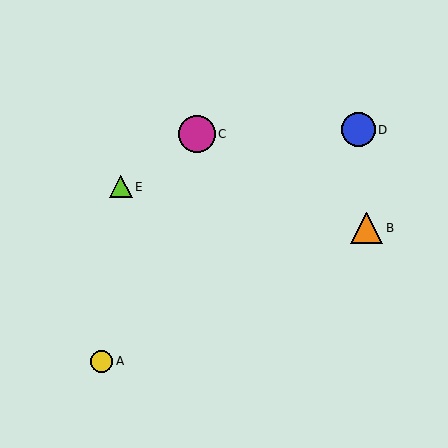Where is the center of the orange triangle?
The center of the orange triangle is at (367, 228).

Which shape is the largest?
The magenta circle (labeled C) is the largest.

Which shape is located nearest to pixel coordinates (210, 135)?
The magenta circle (labeled C) at (197, 134) is nearest to that location.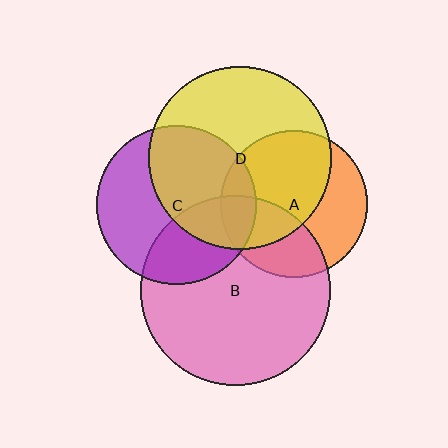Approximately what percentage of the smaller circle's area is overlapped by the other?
Approximately 20%.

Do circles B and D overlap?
Yes.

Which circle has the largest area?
Circle B (pink).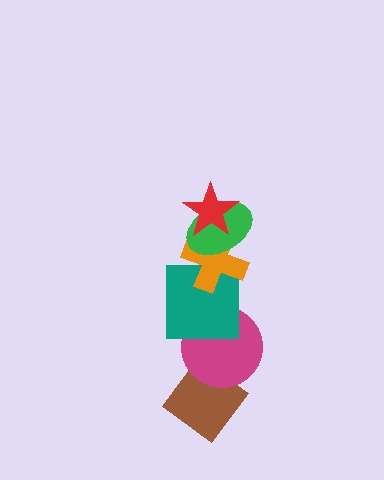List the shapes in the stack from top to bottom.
From top to bottom: the red star, the green ellipse, the orange cross, the teal square, the magenta circle, the brown diamond.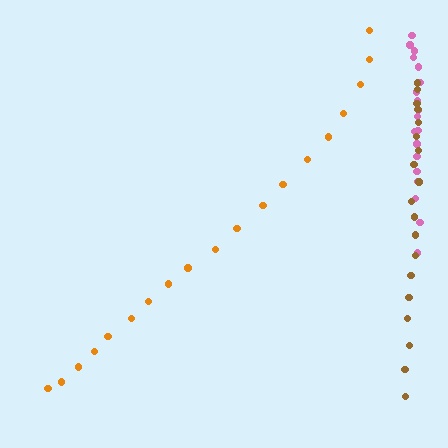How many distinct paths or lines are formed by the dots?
There are 3 distinct paths.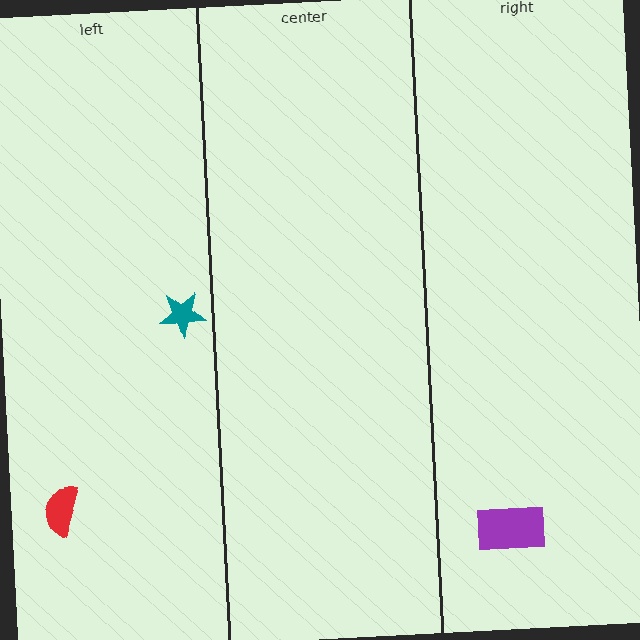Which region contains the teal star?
The left region.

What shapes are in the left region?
The red semicircle, the teal star.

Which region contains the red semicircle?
The left region.